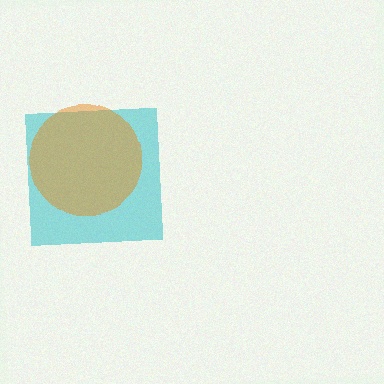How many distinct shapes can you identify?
There are 2 distinct shapes: a cyan square, an orange circle.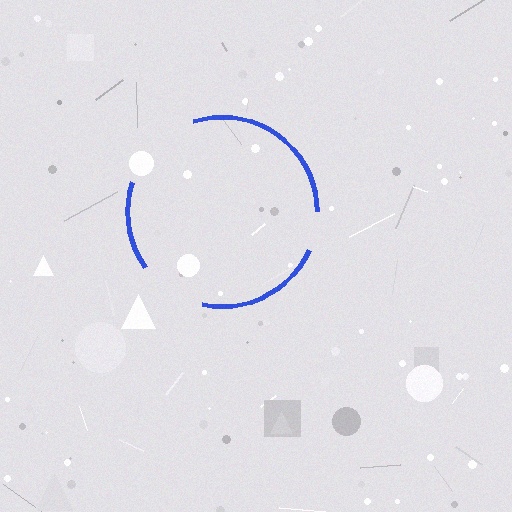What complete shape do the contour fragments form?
The contour fragments form a circle.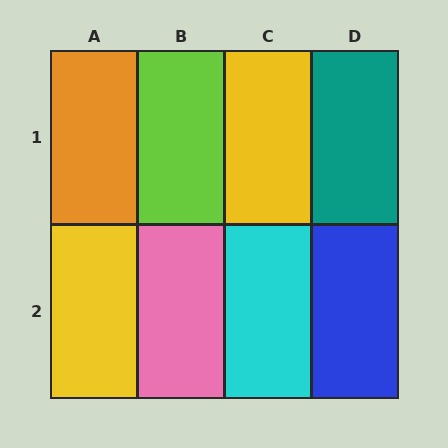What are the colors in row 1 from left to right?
Orange, lime, yellow, teal.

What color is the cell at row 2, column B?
Pink.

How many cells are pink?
1 cell is pink.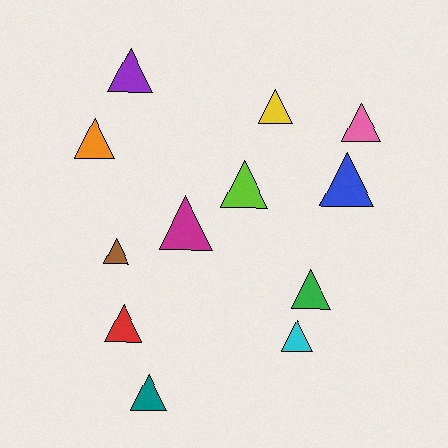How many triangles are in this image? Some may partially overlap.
There are 12 triangles.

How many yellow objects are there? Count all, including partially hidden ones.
There is 1 yellow object.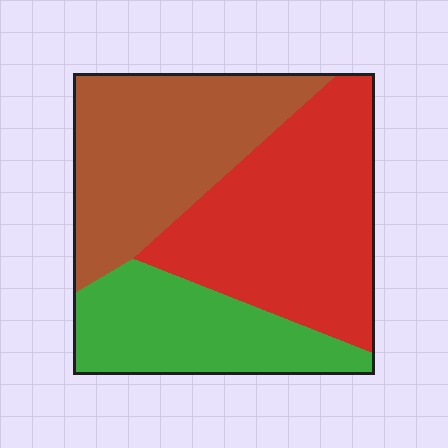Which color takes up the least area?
Green, at roughly 25%.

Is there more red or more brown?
Red.